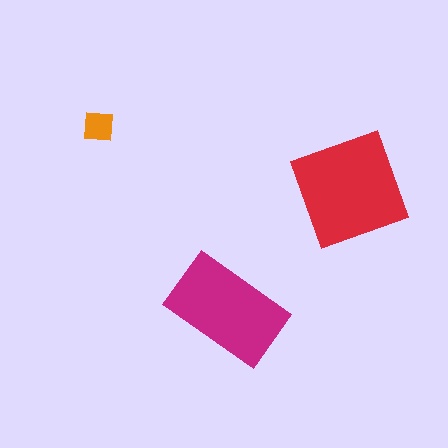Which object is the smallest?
The orange square.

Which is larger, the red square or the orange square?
The red square.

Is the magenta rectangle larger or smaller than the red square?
Smaller.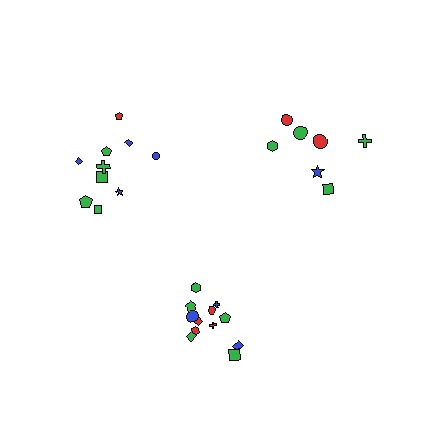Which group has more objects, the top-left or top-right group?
The top-left group.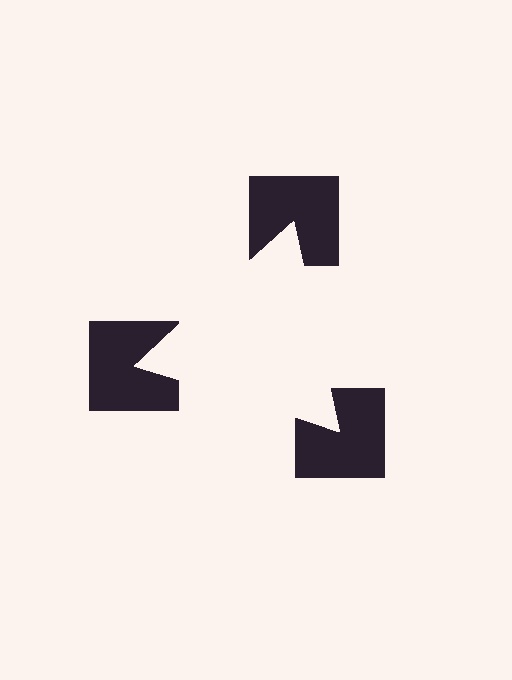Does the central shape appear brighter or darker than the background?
It typically appears slightly brighter than the background, even though no actual brightness change is drawn.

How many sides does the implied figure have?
3 sides.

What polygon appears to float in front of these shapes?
An illusory triangle — its edges are inferred from the aligned wedge cuts in the notched squares, not physically drawn.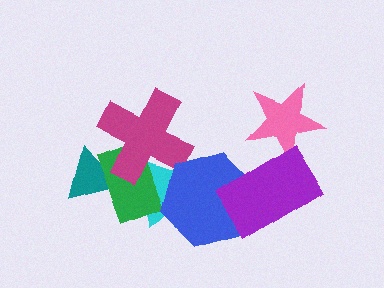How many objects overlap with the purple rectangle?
2 objects overlap with the purple rectangle.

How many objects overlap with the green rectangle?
3 objects overlap with the green rectangle.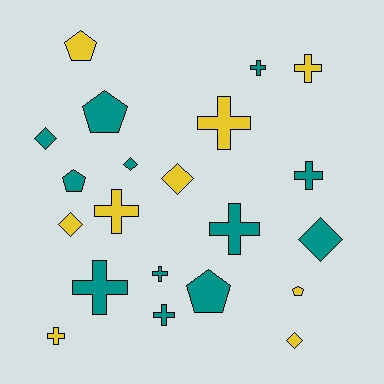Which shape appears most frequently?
Cross, with 10 objects.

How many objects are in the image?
There are 21 objects.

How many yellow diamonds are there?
There are 3 yellow diamonds.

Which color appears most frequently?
Teal, with 12 objects.